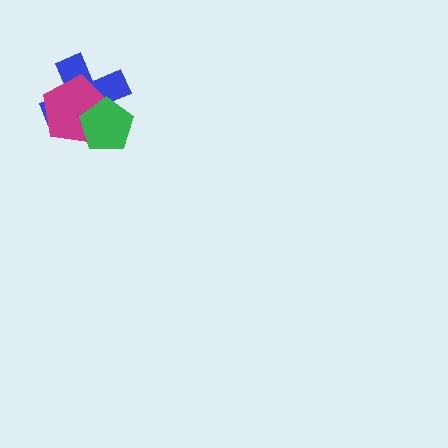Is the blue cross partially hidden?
Yes, it is partially covered by another shape.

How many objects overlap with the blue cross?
2 objects overlap with the blue cross.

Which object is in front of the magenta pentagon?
The green pentagon is in front of the magenta pentagon.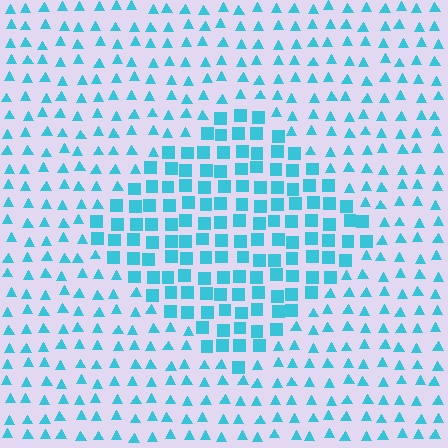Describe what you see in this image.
The image is filled with small cyan elements arranged in a uniform grid. A diamond-shaped region contains squares, while the surrounding area contains triangles. The boundary is defined purely by the change in element shape.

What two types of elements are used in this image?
The image uses squares inside the diamond region and triangles outside it.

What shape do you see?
I see a diamond.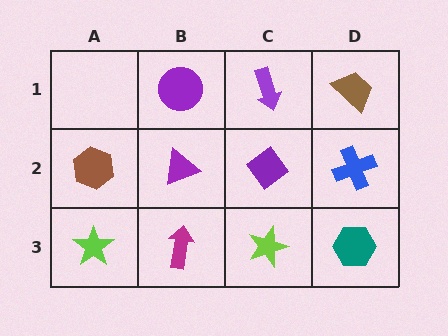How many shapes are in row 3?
4 shapes.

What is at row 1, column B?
A purple circle.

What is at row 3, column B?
A magenta arrow.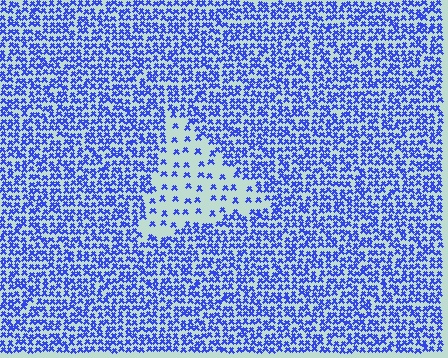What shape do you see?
I see a triangle.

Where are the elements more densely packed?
The elements are more densely packed outside the triangle boundary.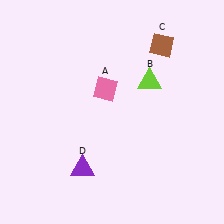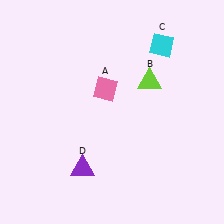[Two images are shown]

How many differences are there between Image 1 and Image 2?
There is 1 difference between the two images.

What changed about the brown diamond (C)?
In Image 1, C is brown. In Image 2, it changed to cyan.